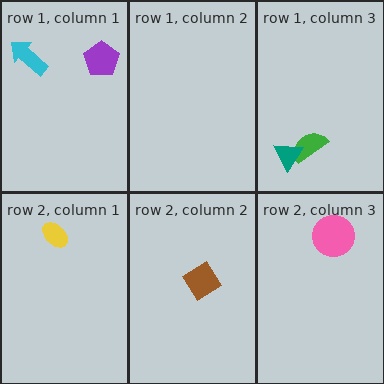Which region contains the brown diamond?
The row 2, column 2 region.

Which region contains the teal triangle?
The row 1, column 3 region.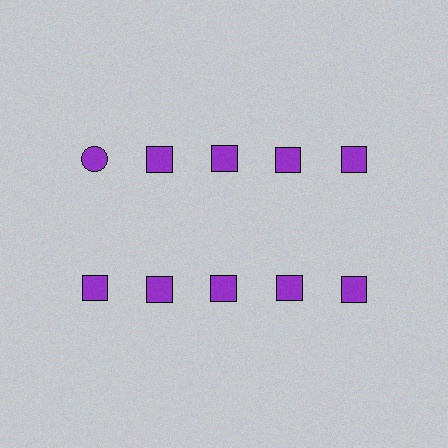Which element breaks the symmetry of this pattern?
The purple circle in the top row, leftmost column breaks the symmetry. All other shapes are purple squares.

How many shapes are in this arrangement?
There are 10 shapes arranged in a grid pattern.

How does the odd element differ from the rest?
It has a different shape: circle instead of square.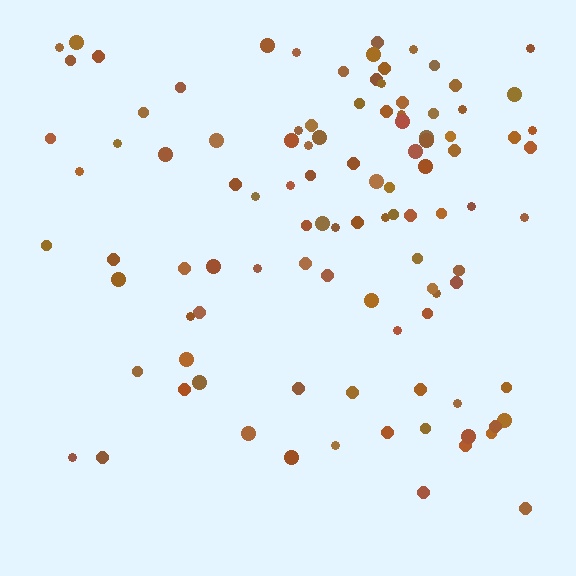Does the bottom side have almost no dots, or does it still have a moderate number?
Still a moderate number, just noticeably fewer than the top.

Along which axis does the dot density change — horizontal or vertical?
Vertical.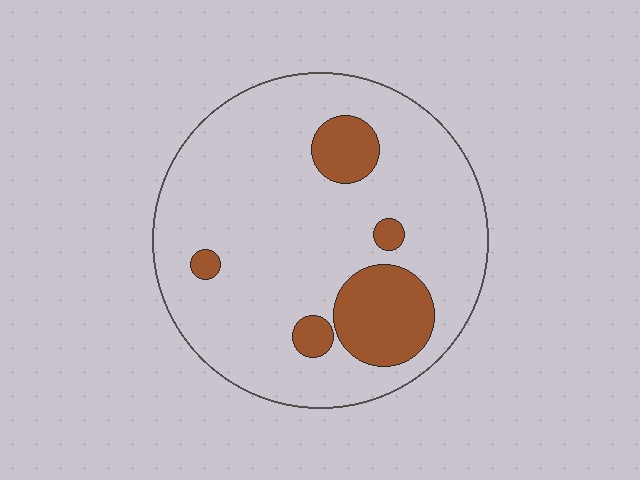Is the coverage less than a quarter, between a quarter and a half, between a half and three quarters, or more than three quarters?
Less than a quarter.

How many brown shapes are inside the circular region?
5.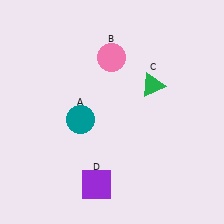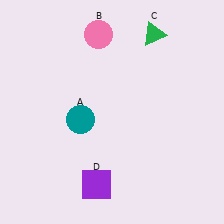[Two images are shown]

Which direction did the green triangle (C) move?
The green triangle (C) moved up.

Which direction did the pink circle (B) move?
The pink circle (B) moved up.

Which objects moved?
The objects that moved are: the pink circle (B), the green triangle (C).